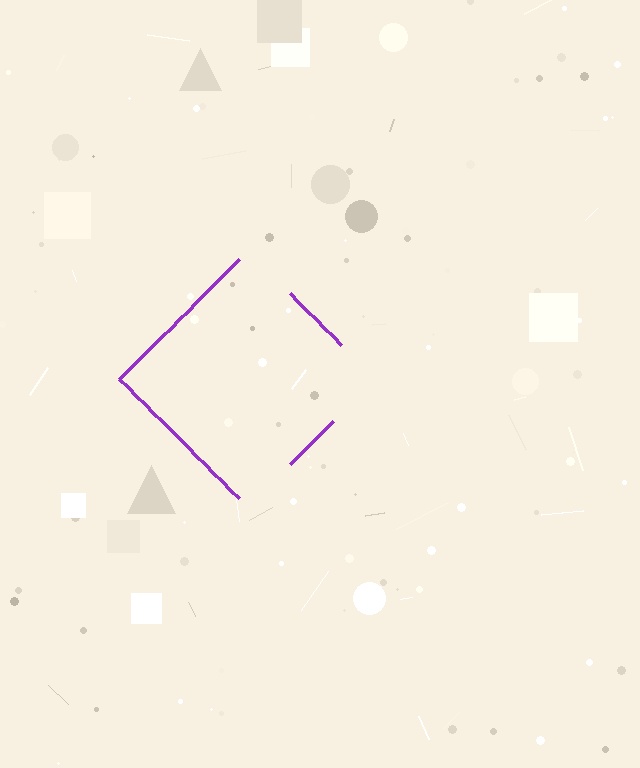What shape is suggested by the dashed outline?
The dashed outline suggests a diamond.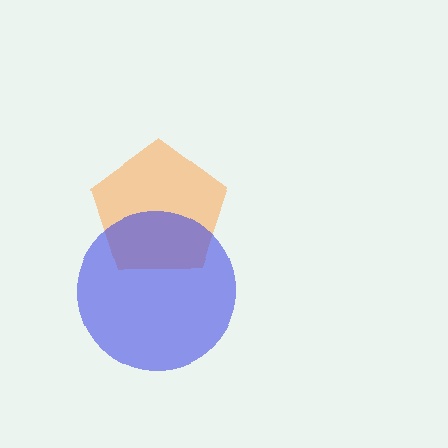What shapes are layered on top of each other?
The layered shapes are: an orange pentagon, a blue circle.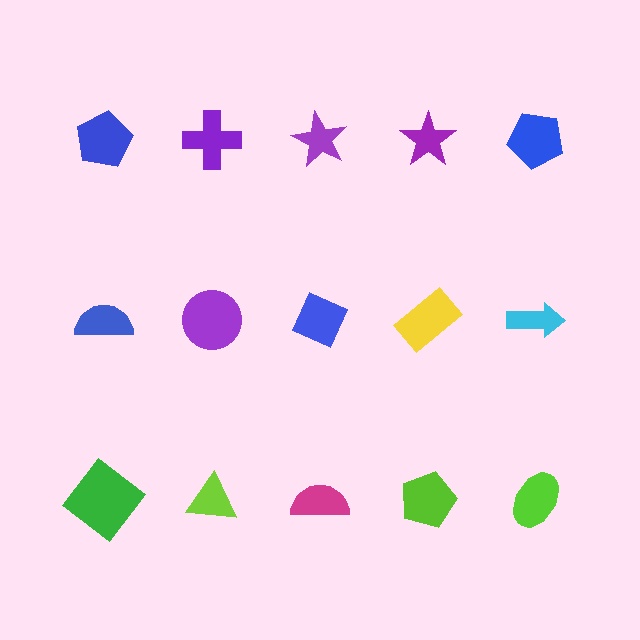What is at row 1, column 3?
A purple star.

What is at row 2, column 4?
A yellow rectangle.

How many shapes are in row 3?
5 shapes.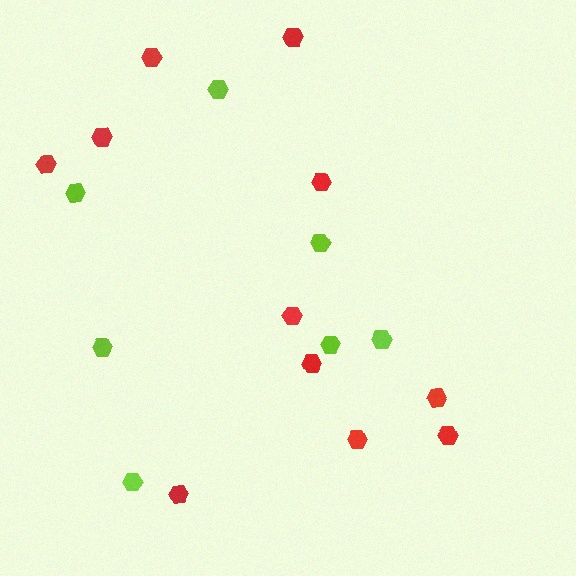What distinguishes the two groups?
There are 2 groups: one group of lime hexagons (7) and one group of red hexagons (11).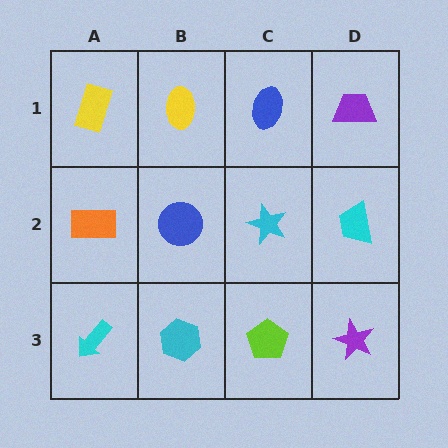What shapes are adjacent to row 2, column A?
A yellow rectangle (row 1, column A), a cyan arrow (row 3, column A), a blue circle (row 2, column B).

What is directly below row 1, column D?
A cyan trapezoid.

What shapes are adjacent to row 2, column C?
A blue ellipse (row 1, column C), a lime pentagon (row 3, column C), a blue circle (row 2, column B), a cyan trapezoid (row 2, column D).